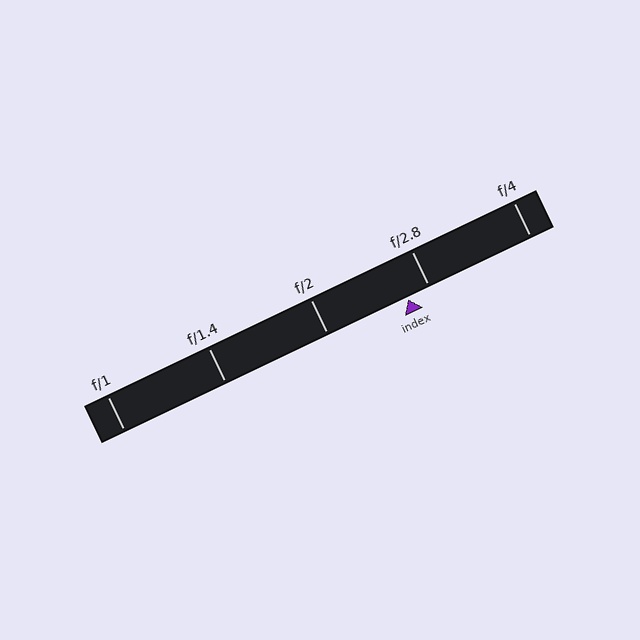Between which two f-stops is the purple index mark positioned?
The index mark is between f/2 and f/2.8.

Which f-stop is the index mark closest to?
The index mark is closest to f/2.8.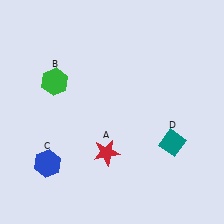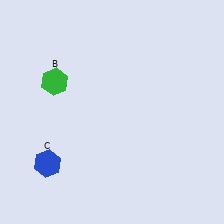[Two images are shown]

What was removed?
The red star (A), the teal diamond (D) were removed in Image 2.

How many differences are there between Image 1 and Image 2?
There are 2 differences between the two images.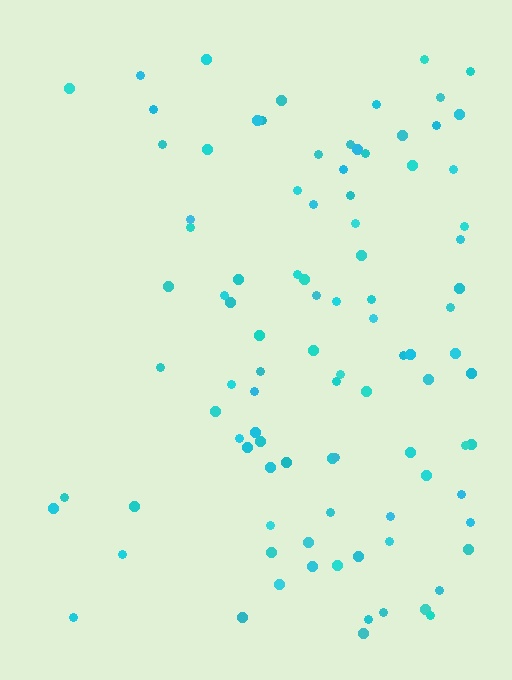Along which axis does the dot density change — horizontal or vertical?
Horizontal.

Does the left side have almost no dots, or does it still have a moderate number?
Still a moderate number, just noticeably fewer than the right.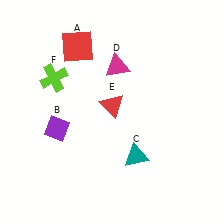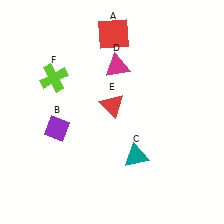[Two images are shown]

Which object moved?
The red square (A) moved right.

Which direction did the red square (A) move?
The red square (A) moved right.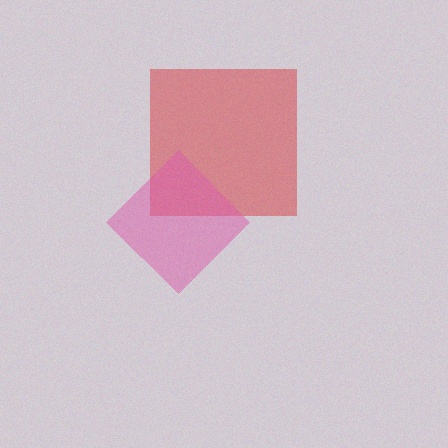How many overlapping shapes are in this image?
There are 2 overlapping shapes in the image.